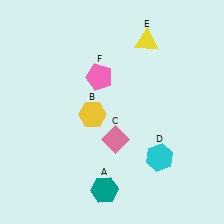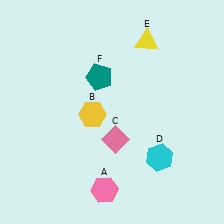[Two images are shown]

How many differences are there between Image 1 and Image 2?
There are 2 differences between the two images.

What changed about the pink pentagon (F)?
In Image 1, F is pink. In Image 2, it changed to teal.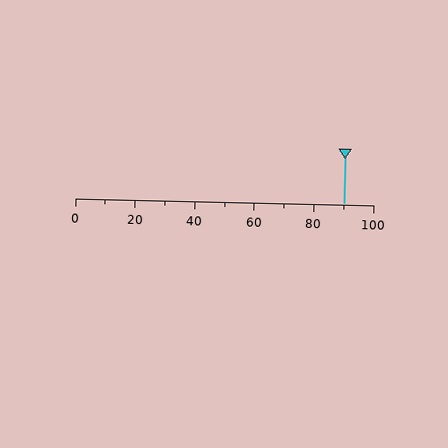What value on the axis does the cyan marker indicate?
The marker indicates approximately 90.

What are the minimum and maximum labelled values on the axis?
The axis runs from 0 to 100.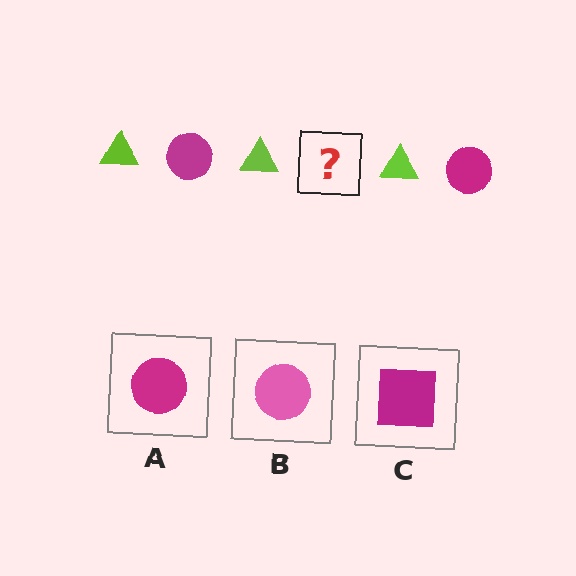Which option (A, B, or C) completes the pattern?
A.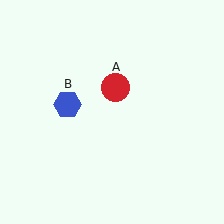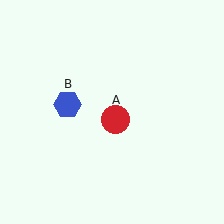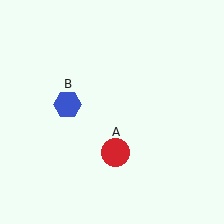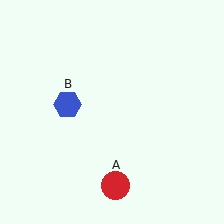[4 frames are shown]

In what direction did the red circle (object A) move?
The red circle (object A) moved down.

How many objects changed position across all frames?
1 object changed position: red circle (object A).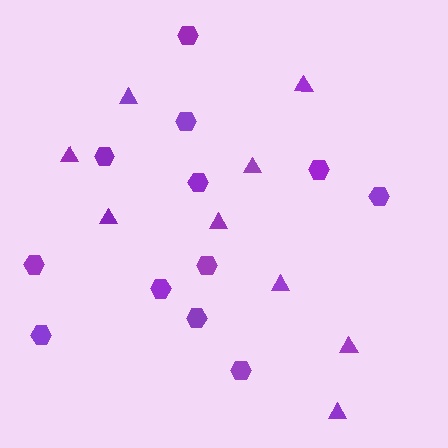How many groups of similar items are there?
There are 2 groups: one group of hexagons (12) and one group of triangles (9).